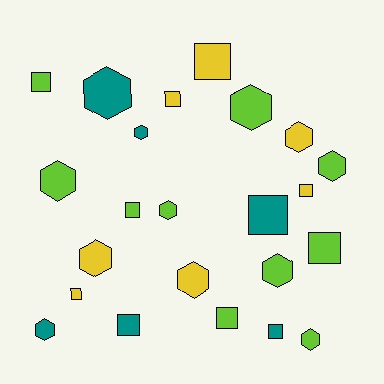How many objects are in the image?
There are 23 objects.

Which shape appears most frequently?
Hexagon, with 12 objects.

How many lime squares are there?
There are 4 lime squares.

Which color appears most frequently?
Lime, with 10 objects.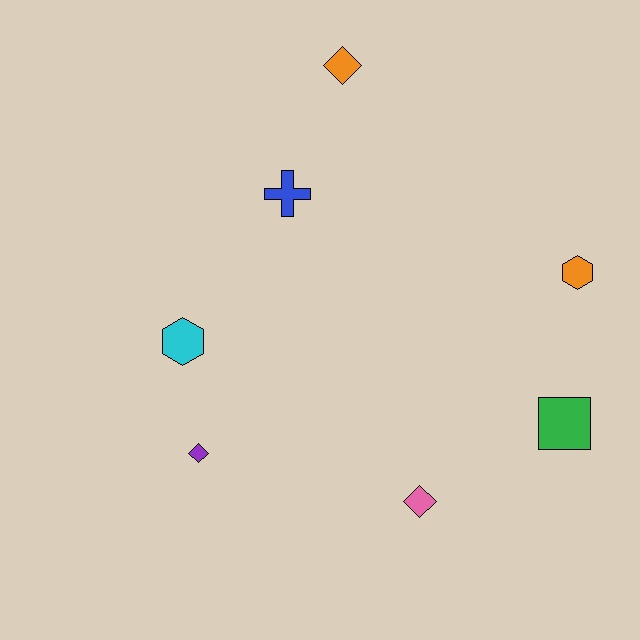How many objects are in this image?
There are 7 objects.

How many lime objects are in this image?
There are no lime objects.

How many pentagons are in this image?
There are no pentagons.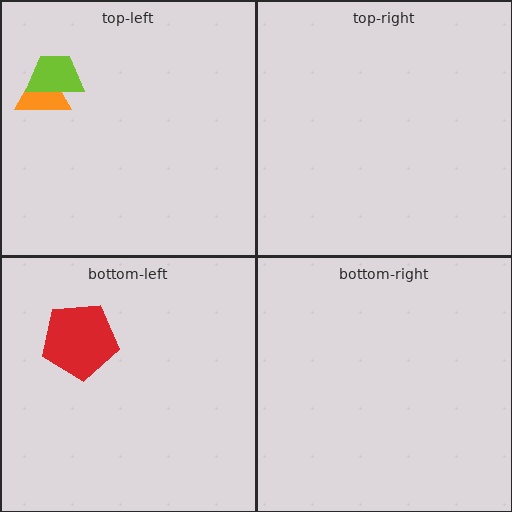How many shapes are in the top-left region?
2.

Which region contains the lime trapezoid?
The top-left region.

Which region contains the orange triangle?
The top-left region.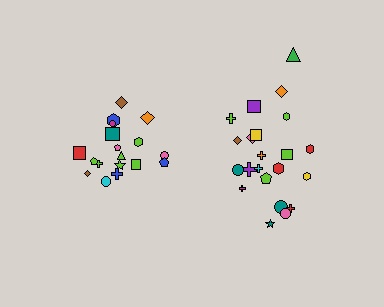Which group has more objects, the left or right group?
The right group.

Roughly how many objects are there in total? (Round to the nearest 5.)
Roughly 40 objects in total.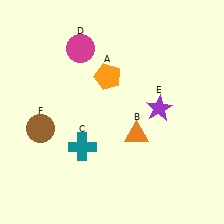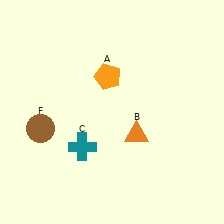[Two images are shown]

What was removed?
The purple star (E), the magenta circle (D) were removed in Image 2.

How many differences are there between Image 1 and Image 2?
There are 2 differences between the two images.